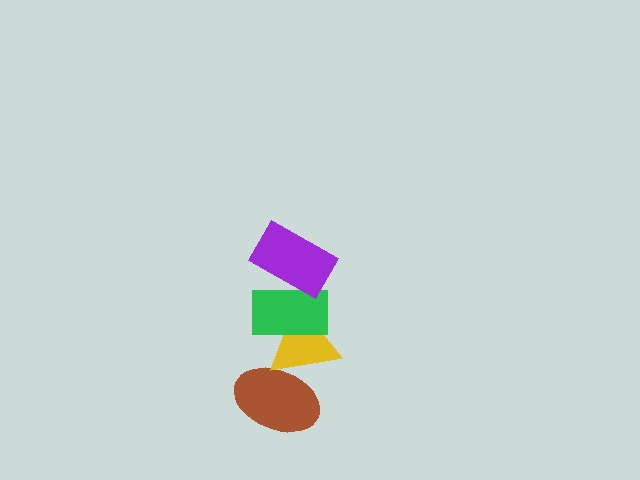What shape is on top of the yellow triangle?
The green rectangle is on top of the yellow triangle.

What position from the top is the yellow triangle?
The yellow triangle is 3rd from the top.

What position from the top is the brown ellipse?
The brown ellipse is 4th from the top.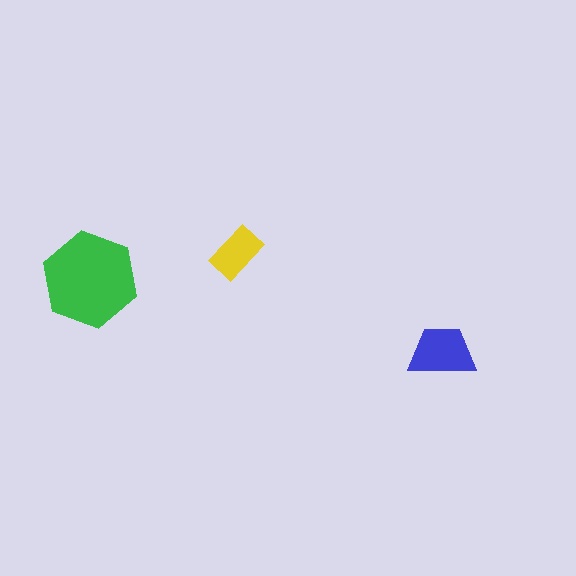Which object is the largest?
The green hexagon.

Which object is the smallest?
The yellow rectangle.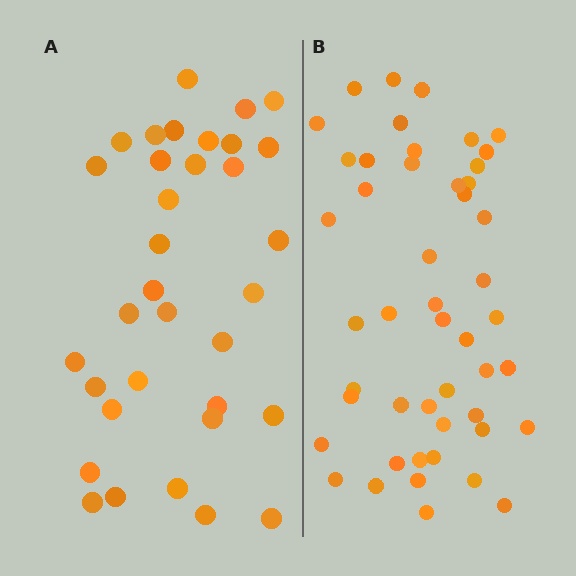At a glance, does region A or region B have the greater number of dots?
Region B (the right region) has more dots.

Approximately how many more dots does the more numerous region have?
Region B has approximately 15 more dots than region A.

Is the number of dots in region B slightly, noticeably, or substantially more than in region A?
Region B has noticeably more, but not dramatically so. The ratio is roughly 1.4 to 1.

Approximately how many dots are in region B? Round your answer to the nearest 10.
About 50 dots. (The exact count is 48, which rounds to 50.)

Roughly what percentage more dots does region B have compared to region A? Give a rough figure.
About 40% more.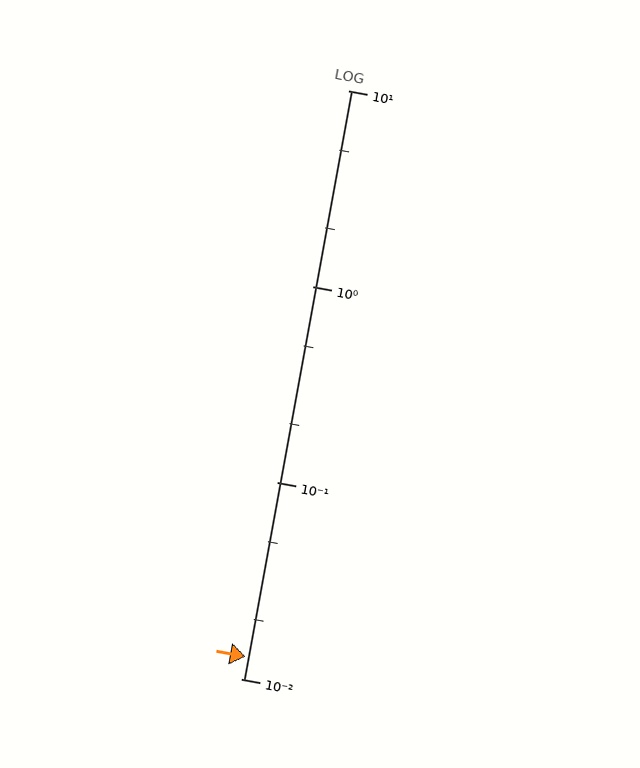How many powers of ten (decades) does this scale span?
The scale spans 3 decades, from 0.01 to 10.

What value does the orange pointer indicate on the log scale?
The pointer indicates approximately 0.013.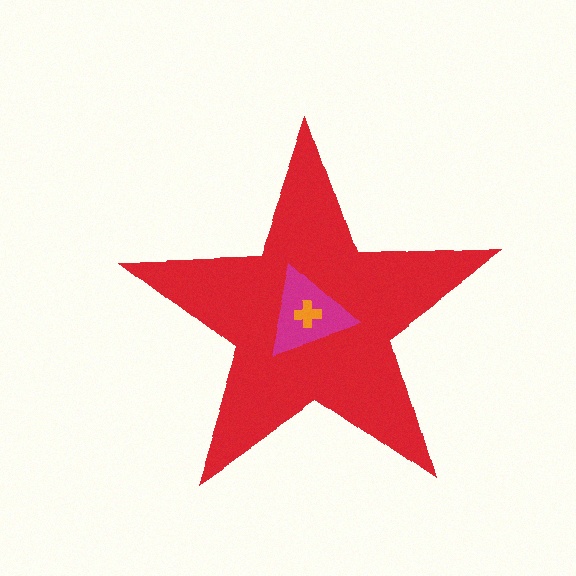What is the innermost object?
The orange cross.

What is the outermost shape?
The red star.